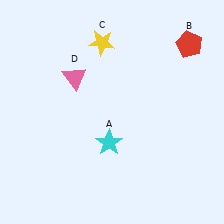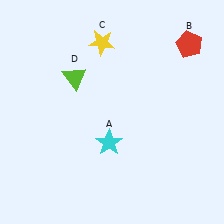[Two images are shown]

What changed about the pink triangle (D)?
In Image 1, D is pink. In Image 2, it changed to lime.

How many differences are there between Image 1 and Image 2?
There is 1 difference between the two images.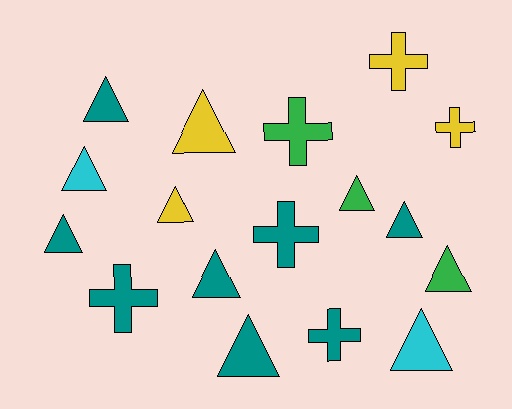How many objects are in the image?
There are 17 objects.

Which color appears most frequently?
Teal, with 8 objects.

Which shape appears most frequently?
Triangle, with 11 objects.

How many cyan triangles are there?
There are 2 cyan triangles.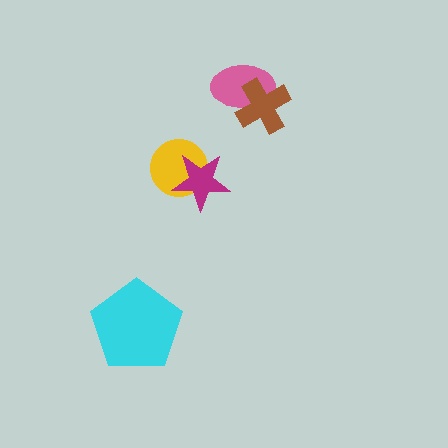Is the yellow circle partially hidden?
Yes, it is partially covered by another shape.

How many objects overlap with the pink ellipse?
1 object overlaps with the pink ellipse.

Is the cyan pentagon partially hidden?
No, no other shape covers it.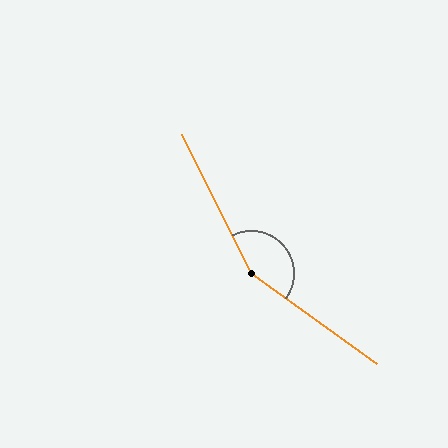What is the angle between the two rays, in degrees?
Approximately 152 degrees.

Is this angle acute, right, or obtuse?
It is obtuse.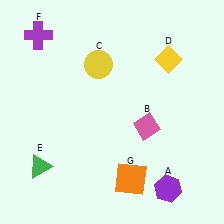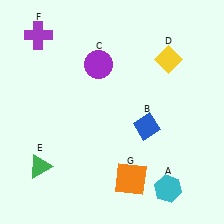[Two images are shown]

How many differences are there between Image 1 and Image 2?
There are 3 differences between the two images.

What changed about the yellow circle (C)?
In Image 1, C is yellow. In Image 2, it changed to purple.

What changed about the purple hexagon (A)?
In Image 1, A is purple. In Image 2, it changed to cyan.